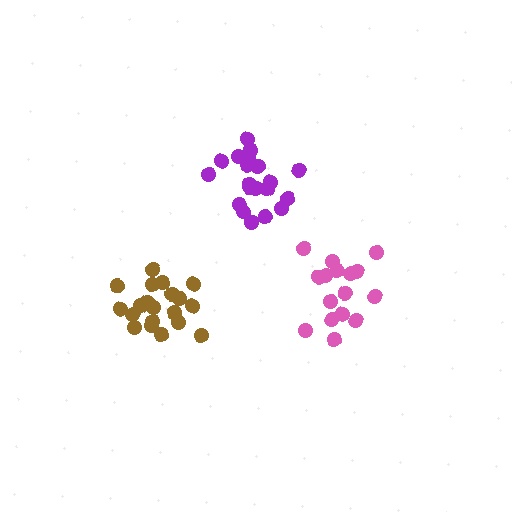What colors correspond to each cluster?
The clusters are colored: purple, brown, pink.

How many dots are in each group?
Group 1: 21 dots, Group 2: 21 dots, Group 3: 16 dots (58 total).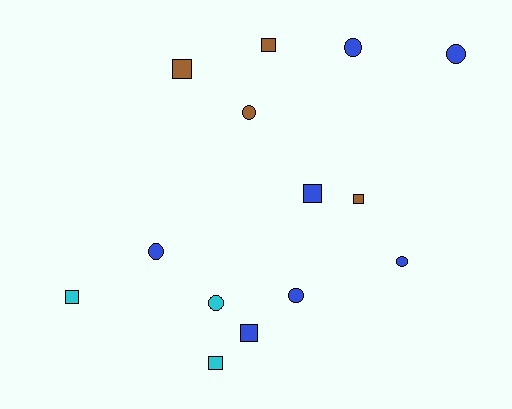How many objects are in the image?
There are 14 objects.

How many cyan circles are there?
There is 1 cyan circle.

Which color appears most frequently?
Blue, with 7 objects.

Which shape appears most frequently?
Circle, with 7 objects.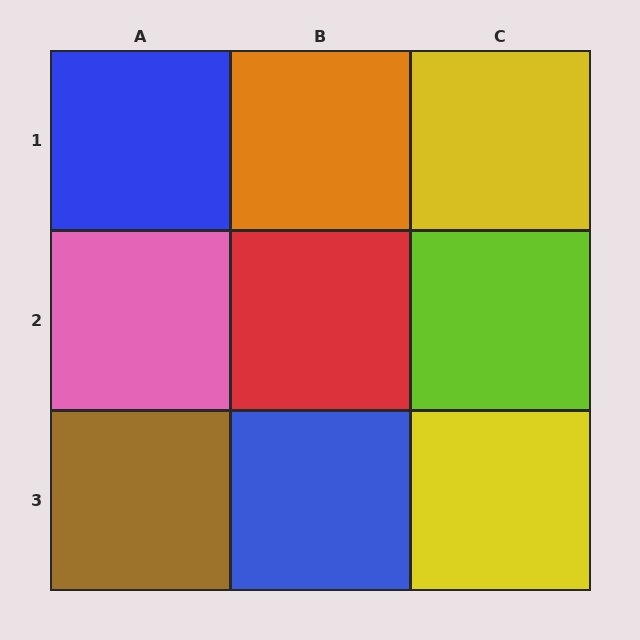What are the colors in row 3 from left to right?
Brown, blue, yellow.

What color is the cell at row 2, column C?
Lime.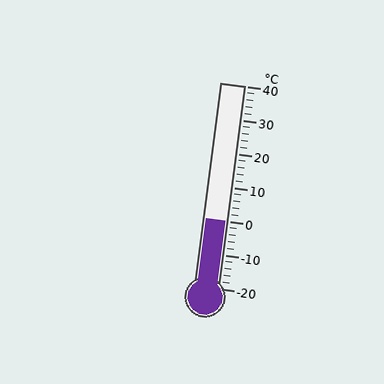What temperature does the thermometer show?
The thermometer shows approximately 0°C.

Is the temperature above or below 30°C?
The temperature is below 30°C.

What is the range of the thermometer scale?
The thermometer scale ranges from -20°C to 40°C.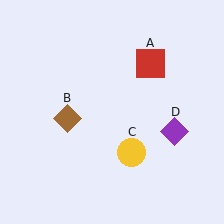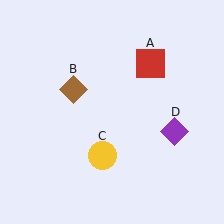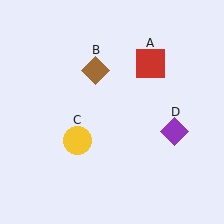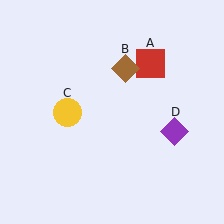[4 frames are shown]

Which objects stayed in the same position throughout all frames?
Red square (object A) and purple diamond (object D) remained stationary.